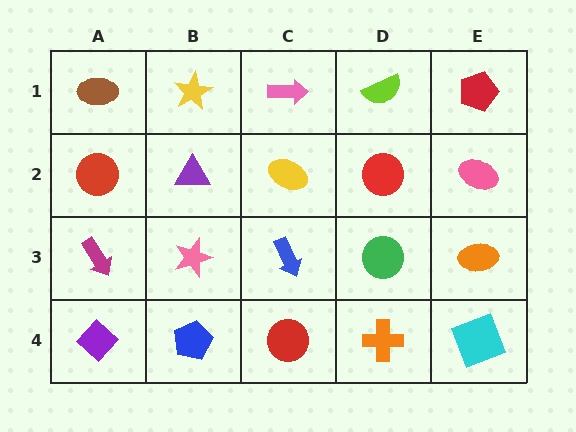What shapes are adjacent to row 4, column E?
An orange ellipse (row 3, column E), an orange cross (row 4, column D).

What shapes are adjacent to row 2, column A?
A brown ellipse (row 1, column A), a magenta arrow (row 3, column A), a purple triangle (row 2, column B).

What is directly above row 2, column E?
A red pentagon.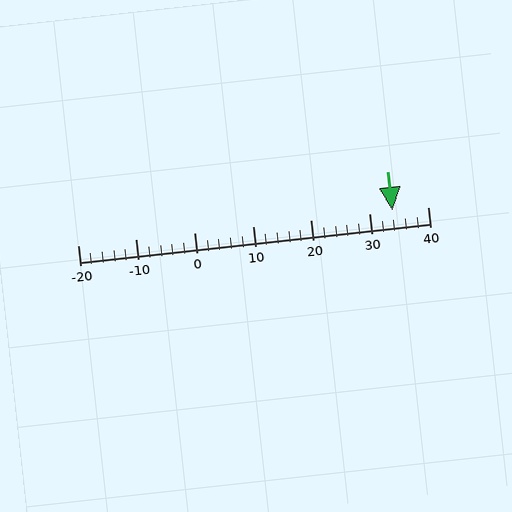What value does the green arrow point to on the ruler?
The green arrow points to approximately 34.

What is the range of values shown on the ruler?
The ruler shows values from -20 to 40.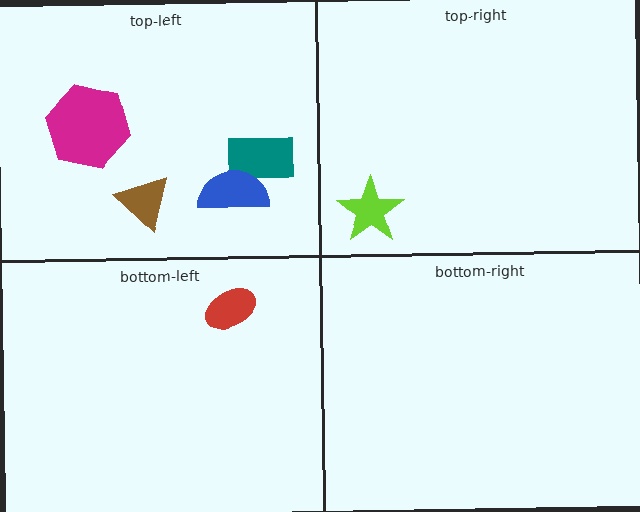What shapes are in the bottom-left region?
The red ellipse.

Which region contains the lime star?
The top-right region.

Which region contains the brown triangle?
The top-left region.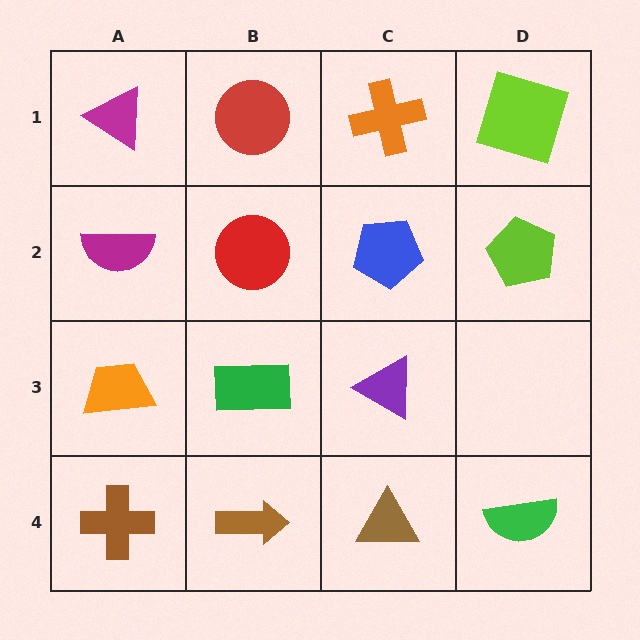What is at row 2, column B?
A red circle.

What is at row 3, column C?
A purple triangle.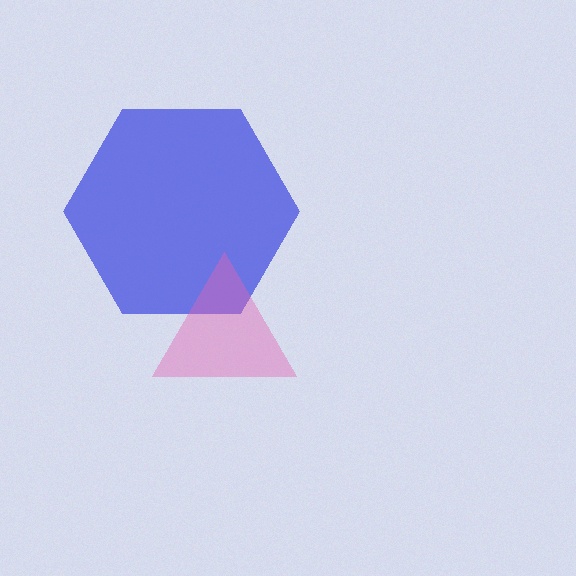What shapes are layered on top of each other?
The layered shapes are: a blue hexagon, a pink triangle.